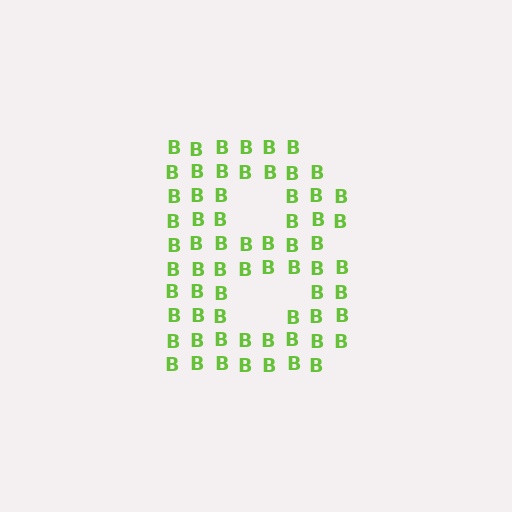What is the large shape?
The large shape is the letter B.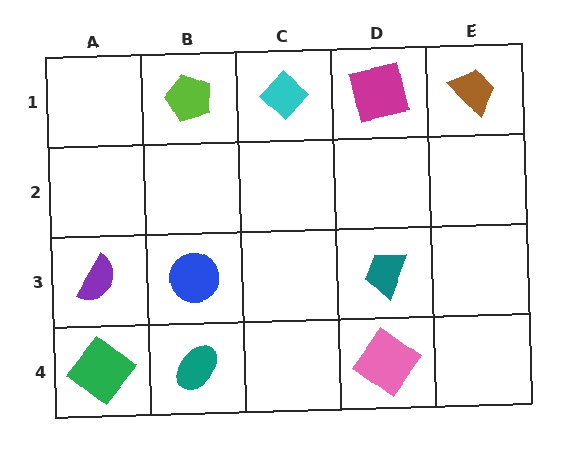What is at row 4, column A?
A green diamond.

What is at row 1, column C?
A cyan diamond.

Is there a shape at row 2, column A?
No, that cell is empty.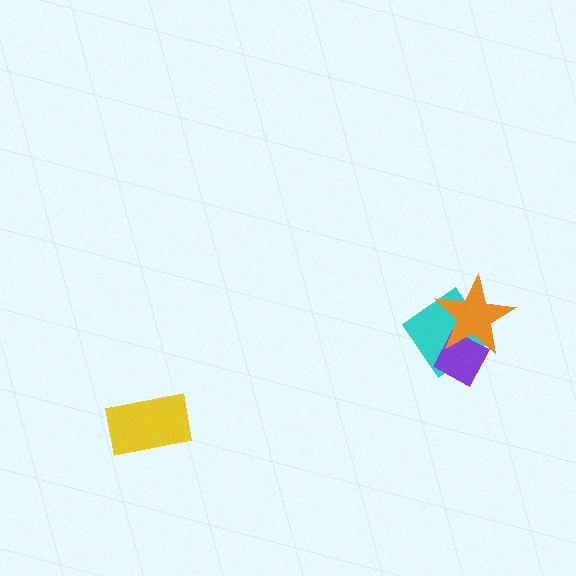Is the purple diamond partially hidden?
Yes, it is partially covered by another shape.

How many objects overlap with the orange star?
2 objects overlap with the orange star.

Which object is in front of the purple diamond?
The orange star is in front of the purple diamond.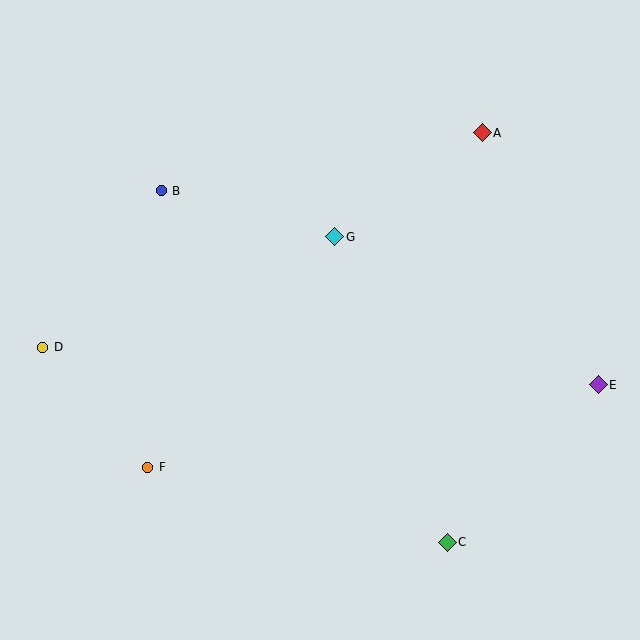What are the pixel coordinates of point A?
Point A is at (482, 133).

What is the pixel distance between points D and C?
The distance between D and C is 449 pixels.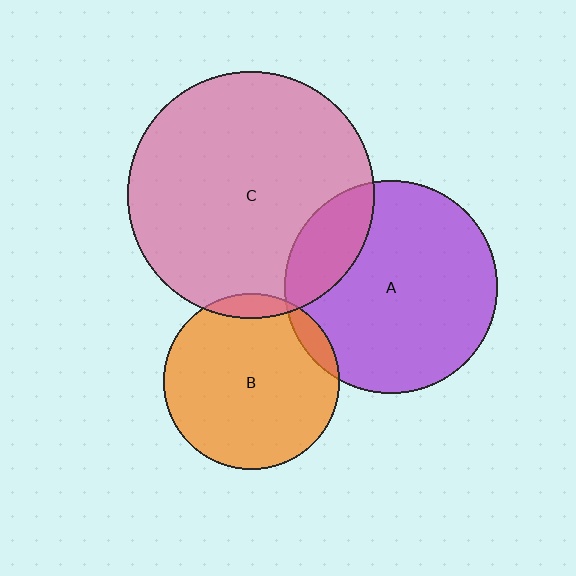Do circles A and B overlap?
Yes.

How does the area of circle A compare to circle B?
Approximately 1.5 times.